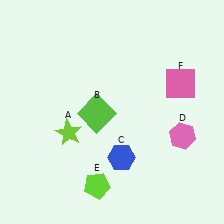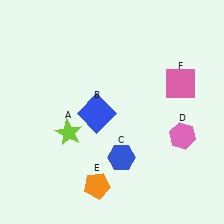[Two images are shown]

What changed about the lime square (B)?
In Image 1, B is lime. In Image 2, it changed to blue.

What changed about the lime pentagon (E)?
In Image 1, E is lime. In Image 2, it changed to orange.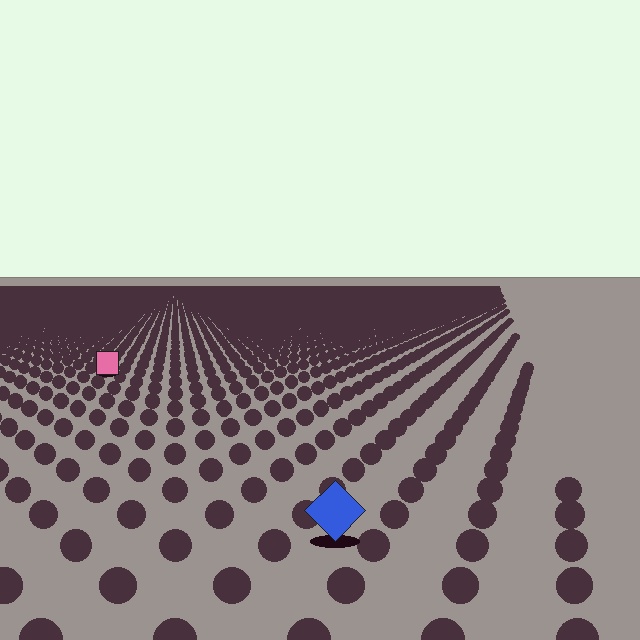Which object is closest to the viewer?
The blue diamond is closest. The texture marks near it are larger and more spread out.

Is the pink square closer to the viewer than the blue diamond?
No. The blue diamond is closer — you can tell from the texture gradient: the ground texture is coarser near it.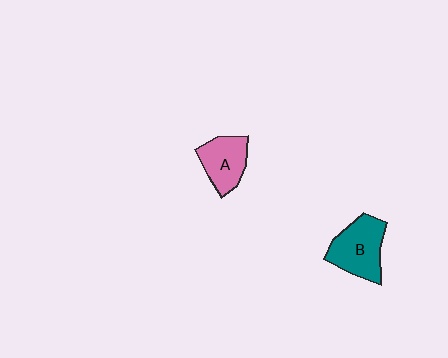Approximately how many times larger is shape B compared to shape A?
Approximately 1.3 times.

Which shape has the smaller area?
Shape A (pink).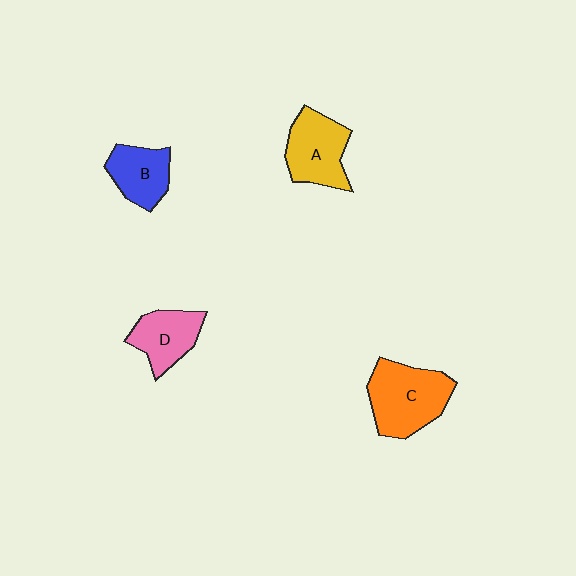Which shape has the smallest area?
Shape B (blue).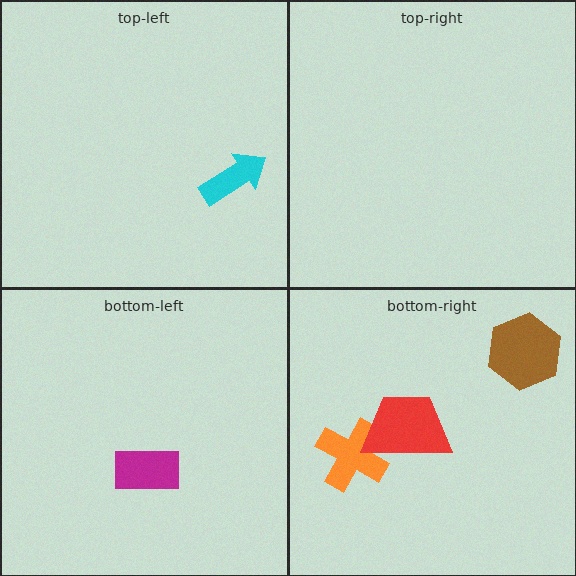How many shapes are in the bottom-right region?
3.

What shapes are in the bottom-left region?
The magenta rectangle.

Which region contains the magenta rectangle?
The bottom-left region.